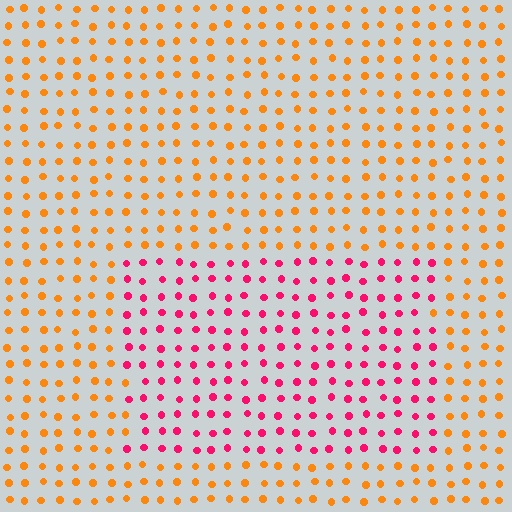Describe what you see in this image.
The image is filled with small orange elements in a uniform arrangement. A rectangle-shaped region is visible where the elements are tinted to a slightly different hue, forming a subtle color boundary.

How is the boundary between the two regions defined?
The boundary is defined purely by a slight shift in hue (about 55 degrees). Spacing, size, and orientation are identical on both sides.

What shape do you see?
I see a rectangle.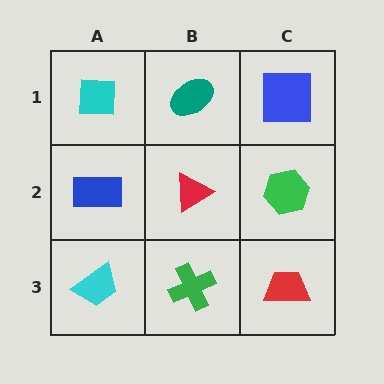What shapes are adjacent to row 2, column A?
A cyan square (row 1, column A), a cyan trapezoid (row 3, column A), a red triangle (row 2, column B).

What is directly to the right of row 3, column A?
A green cross.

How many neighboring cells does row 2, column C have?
3.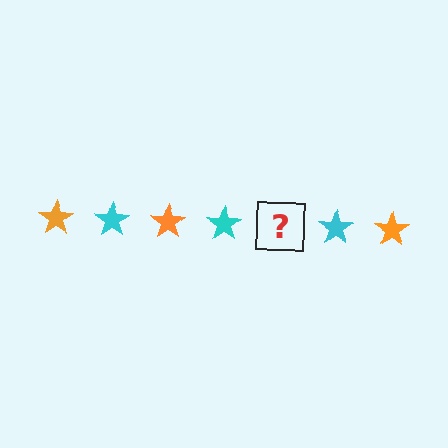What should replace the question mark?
The question mark should be replaced with an orange star.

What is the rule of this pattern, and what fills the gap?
The rule is that the pattern cycles through orange, cyan stars. The gap should be filled with an orange star.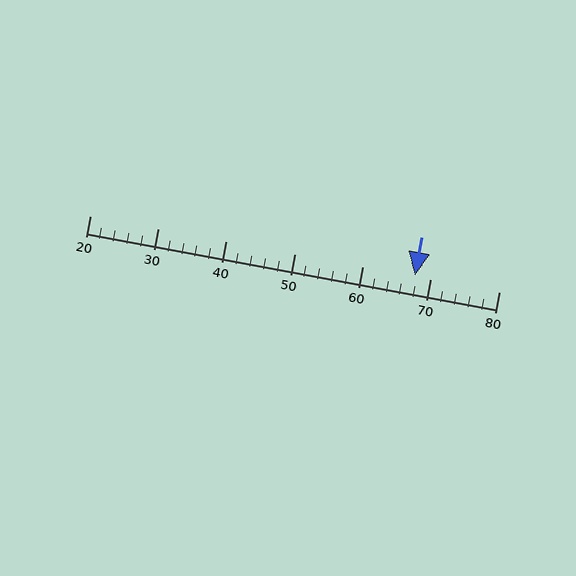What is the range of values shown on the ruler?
The ruler shows values from 20 to 80.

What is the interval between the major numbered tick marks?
The major tick marks are spaced 10 units apart.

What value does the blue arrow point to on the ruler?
The blue arrow points to approximately 68.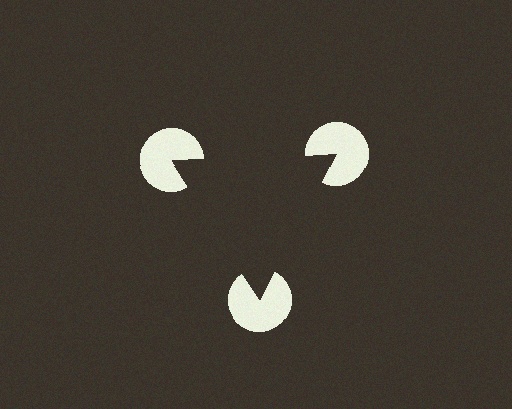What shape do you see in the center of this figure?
An illusory triangle — its edges are inferred from the aligned wedge cuts in the pac-man discs, not physically drawn.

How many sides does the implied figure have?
3 sides.